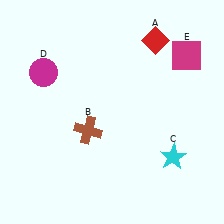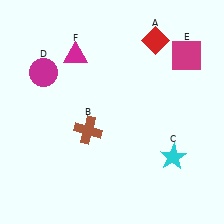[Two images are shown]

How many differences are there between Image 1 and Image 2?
There is 1 difference between the two images.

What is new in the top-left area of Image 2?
A magenta triangle (F) was added in the top-left area of Image 2.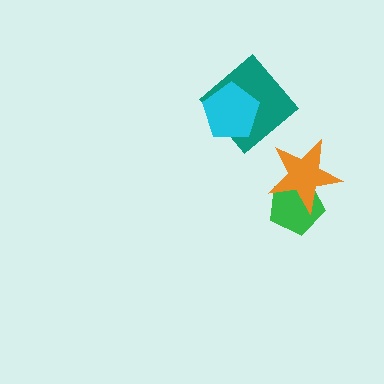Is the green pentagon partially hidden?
Yes, it is partially covered by another shape.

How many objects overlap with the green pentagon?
1 object overlaps with the green pentagon.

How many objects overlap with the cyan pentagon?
1 object overlaps with the cyan pentagon.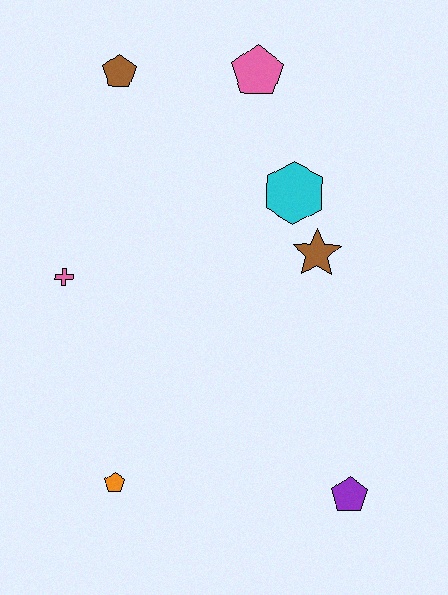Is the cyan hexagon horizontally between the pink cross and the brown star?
Yes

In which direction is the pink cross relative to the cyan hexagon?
The pink cross is to the left of the cyan hexagon.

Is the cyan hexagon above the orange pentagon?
Yes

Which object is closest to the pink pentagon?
The cyan hexagon is closest to the pink pentagon.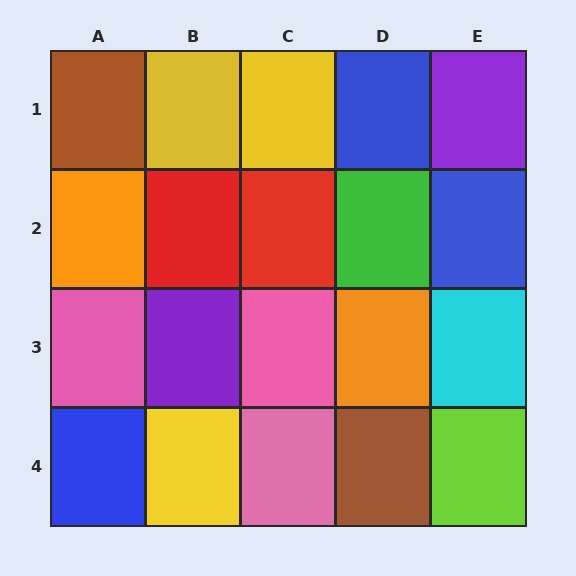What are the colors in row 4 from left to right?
Blue, yellow, pink, brown, lime.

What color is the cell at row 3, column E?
Cyan.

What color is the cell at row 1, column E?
Purple.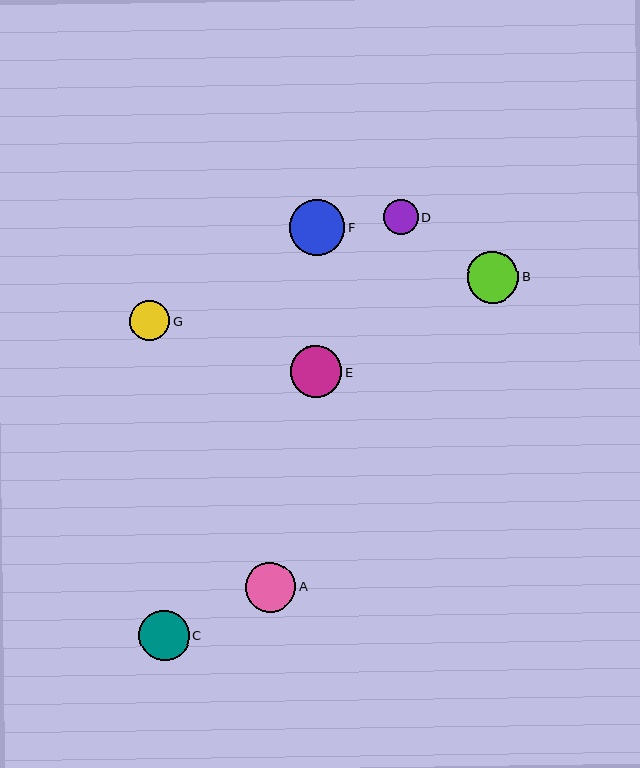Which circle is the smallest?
Circle D is the smallest with a size of approximately 35 pixels.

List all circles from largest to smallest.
From largest to smallest: F, B, E, A, C, G, D.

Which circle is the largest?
Circle F is the largest with a size of approximately 55 pixels.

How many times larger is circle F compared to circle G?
Circle F is approximately 1.4 times the size of circle G.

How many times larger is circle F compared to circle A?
Circle F is approximately 1.1 times the size of circle A.